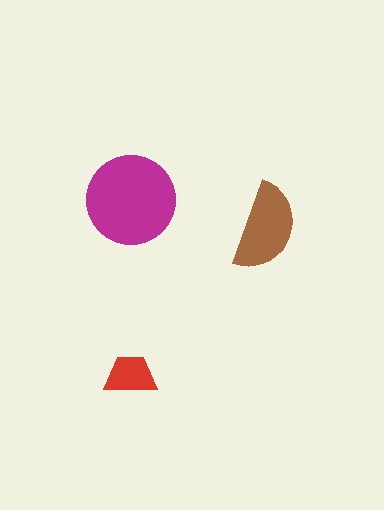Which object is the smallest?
The red trapezoid.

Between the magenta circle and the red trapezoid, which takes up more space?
The magenta circle.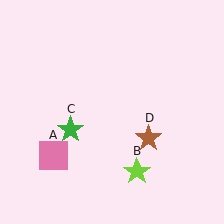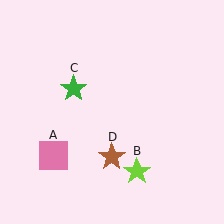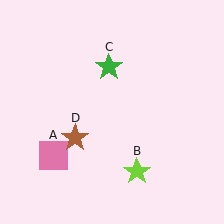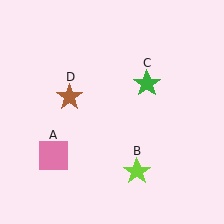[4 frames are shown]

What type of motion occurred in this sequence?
The green star (object C), brown star (object D) rotated clockwise around the center of the scene.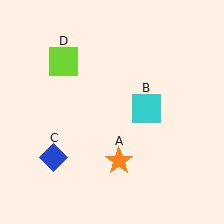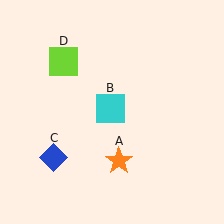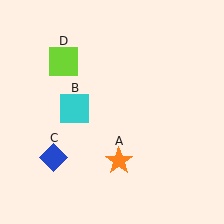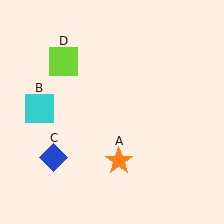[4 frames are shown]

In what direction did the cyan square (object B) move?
The cyan square (object B) moved left.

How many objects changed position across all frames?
1 object changed position: cyan square (object B).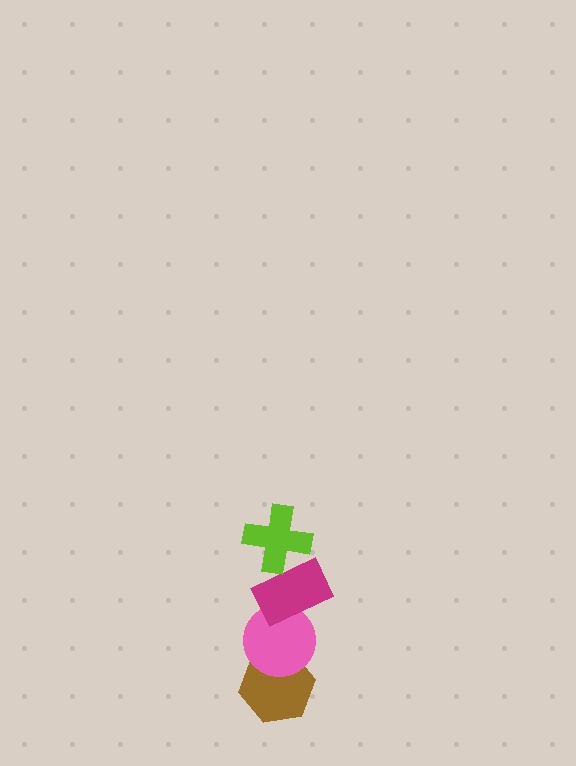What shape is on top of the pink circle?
The magenta rectangle is on top of the pink circle.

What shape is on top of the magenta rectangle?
The lime cross is on top of the magenta rectangle.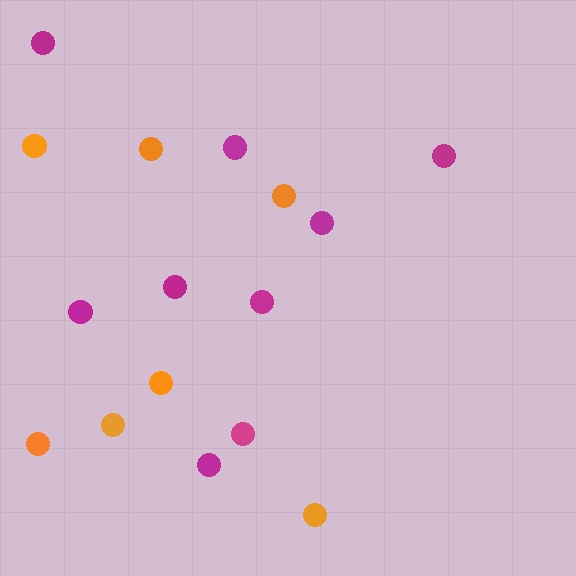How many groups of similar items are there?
There are 2 groups: one group of magenta circles (9) and one group of orange circles (7).